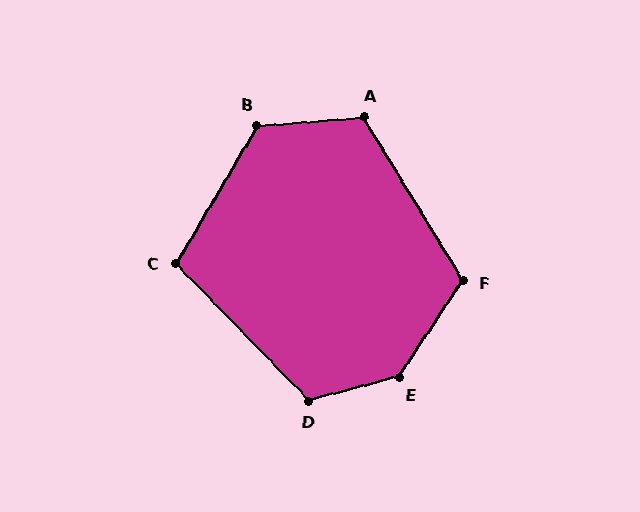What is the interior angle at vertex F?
Approximately 115 degrees (obtuse).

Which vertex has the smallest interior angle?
C, at approximately 105 degrees.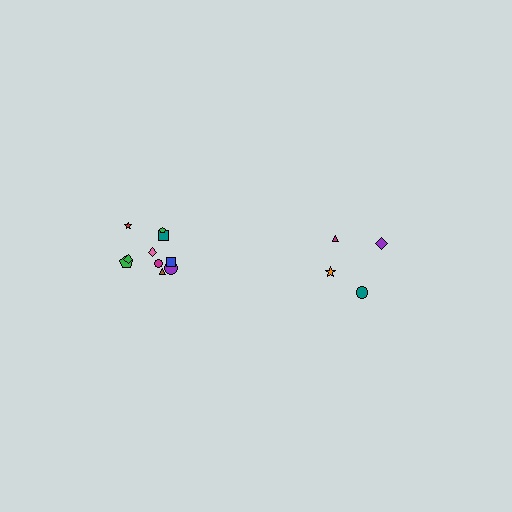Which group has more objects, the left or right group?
The left group.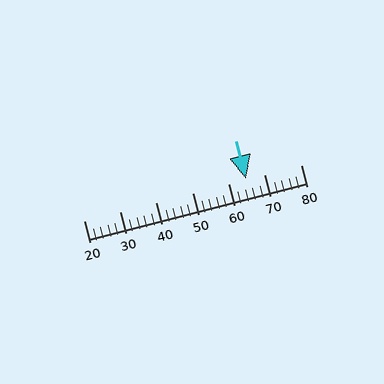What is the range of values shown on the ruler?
The ruler shows values from 20 to 80.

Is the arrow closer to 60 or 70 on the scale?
The arrow is closer to 60.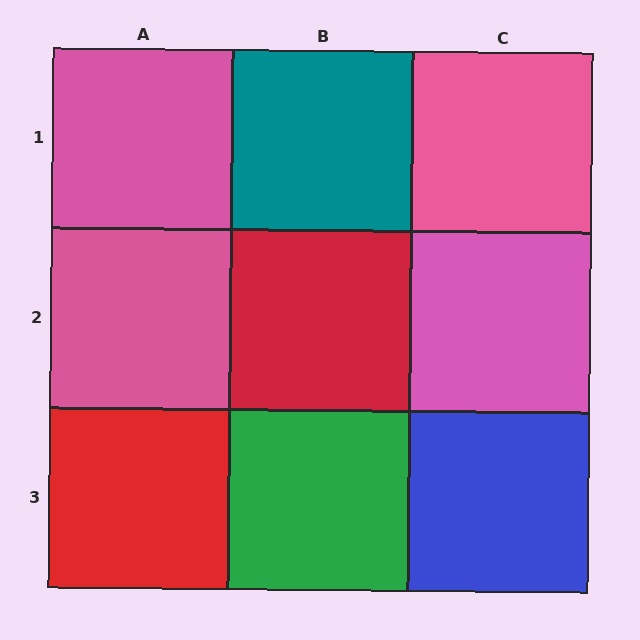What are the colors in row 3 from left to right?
Red, green, blue.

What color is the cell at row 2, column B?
Red.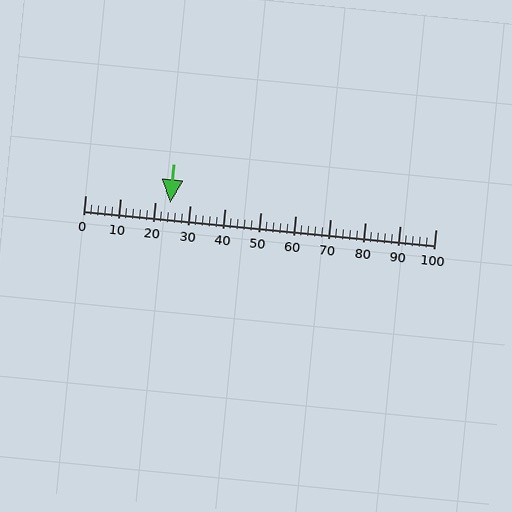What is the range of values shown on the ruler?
The ruler shows values from 0 to 100.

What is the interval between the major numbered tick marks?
The major tick marks are spaced 10 units apart.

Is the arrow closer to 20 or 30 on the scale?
The arrow is closer to 20.